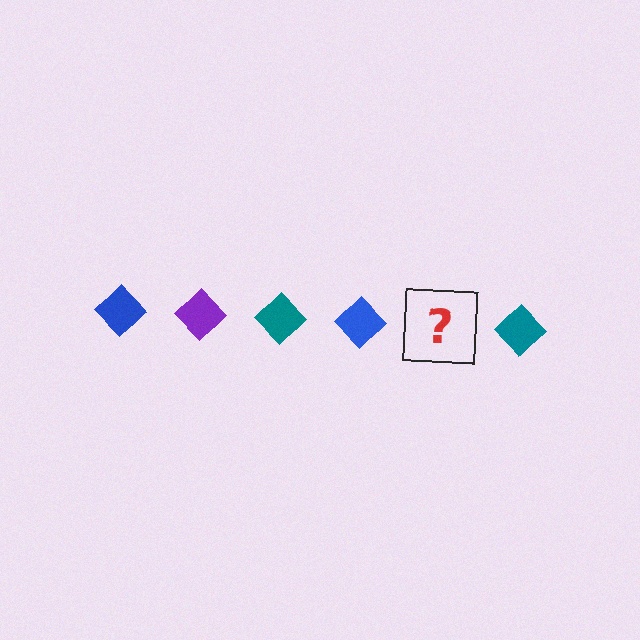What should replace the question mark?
The question mark should be replaced with a purple diamond.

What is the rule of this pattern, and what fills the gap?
The rule is that the pattern cycles through blue, purple, teal diamonds. The gap should be filled with a purple diamond.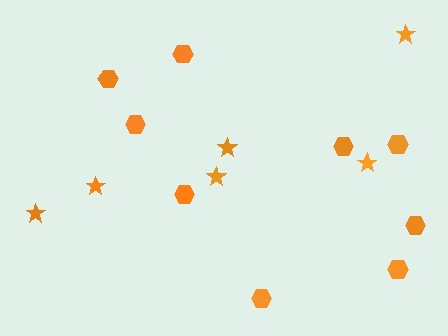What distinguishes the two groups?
There are 2 groups: one group of hexagons (9) and one group of stars (6).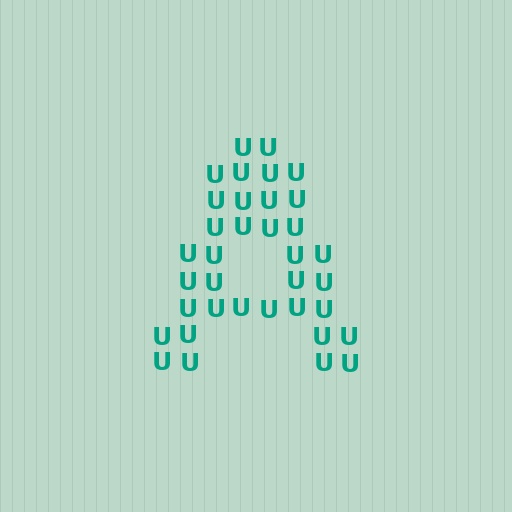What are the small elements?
The small elements are letter U's.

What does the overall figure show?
The overall figure shows the letter A.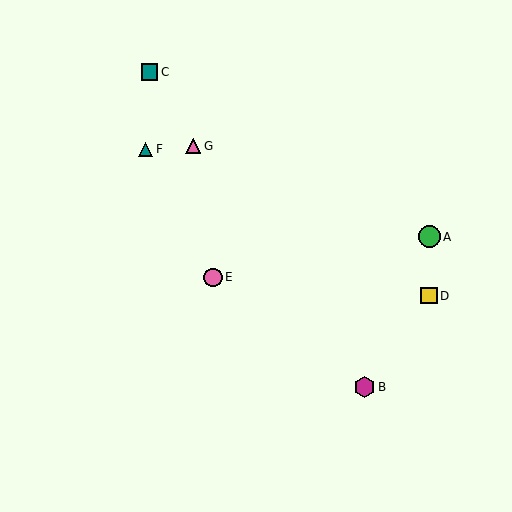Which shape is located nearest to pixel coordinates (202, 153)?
The pink triangle (labeled G) at (193, 146) is nearest to that location.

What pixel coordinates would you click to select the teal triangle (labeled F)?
Click at (145, 149) to select the teal triangle F.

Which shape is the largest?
The green circle (labeled A) is the largest.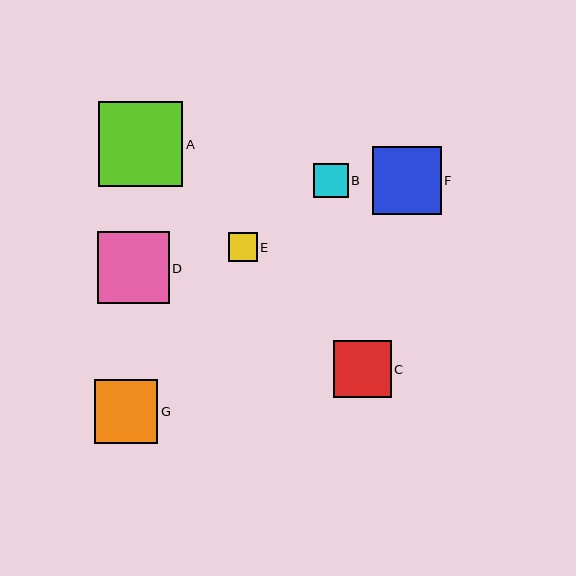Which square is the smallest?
Square E is the smallest with a size of approximately 29 pixels.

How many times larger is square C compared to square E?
Square C is approximately 2.0 times the size of square E.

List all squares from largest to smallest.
From largest to smallest: A, D, F, G, C, B, E.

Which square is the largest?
Square A is the largest with a size of approximately 85 pixels.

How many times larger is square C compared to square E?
Square C is approximately 2.0 times the size of square E.